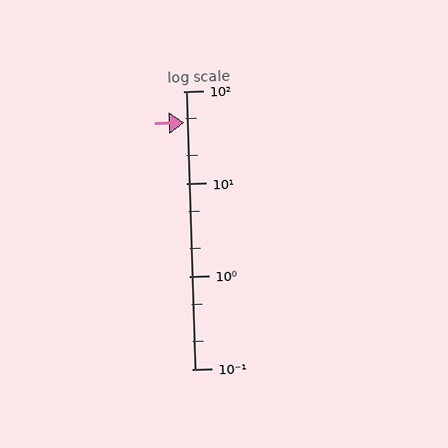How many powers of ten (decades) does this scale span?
The scale spans 3 decades, from 0.1 to 100.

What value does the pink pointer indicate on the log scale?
The pointer indicates approximately 46.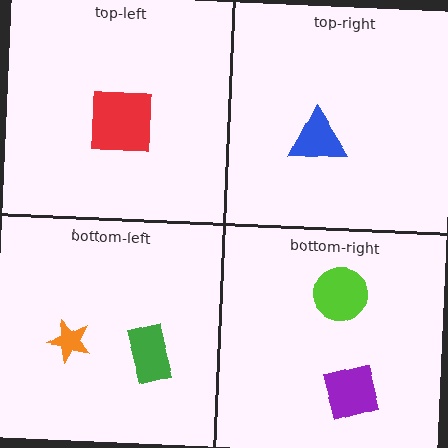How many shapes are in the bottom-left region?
2.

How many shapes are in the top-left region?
1.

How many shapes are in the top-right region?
1.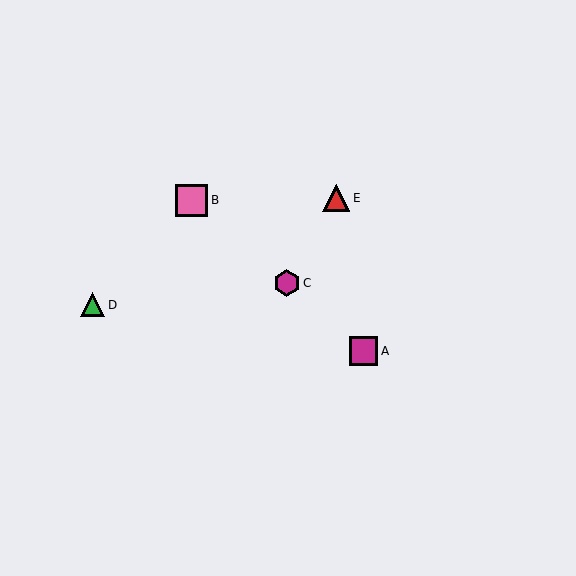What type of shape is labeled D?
Shape D is a green triangle.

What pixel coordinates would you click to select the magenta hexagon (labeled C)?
Click at (287, 283) to select the magenta hexagon C.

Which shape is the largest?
The pink square (labeled B) is the largest.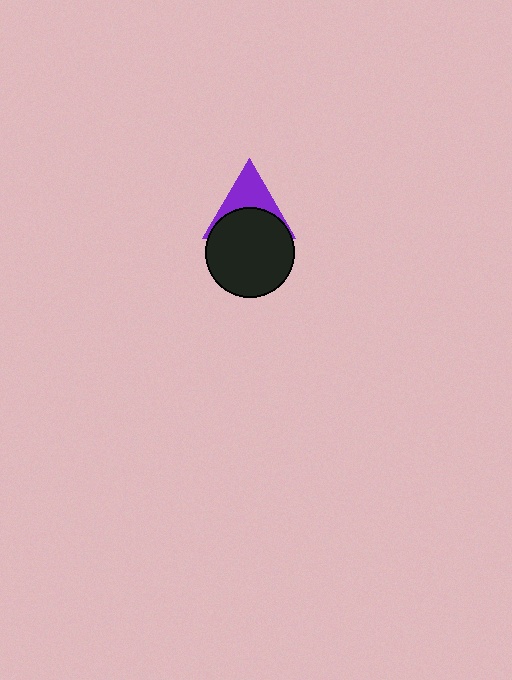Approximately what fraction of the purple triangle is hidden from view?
Roughly 53% of the purple triangle is hidden behind the black circle.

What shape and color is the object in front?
The object in front is a black circle.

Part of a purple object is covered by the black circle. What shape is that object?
It is a triangle.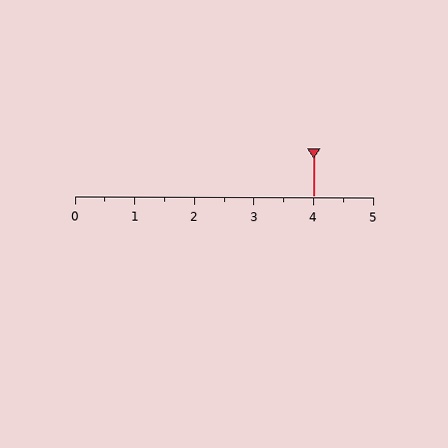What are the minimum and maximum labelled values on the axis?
The axis runs from 0 to 5.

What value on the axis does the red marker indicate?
The marker indicates approximately 4.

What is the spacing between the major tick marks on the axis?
The major ticks are spaced 1 apart.